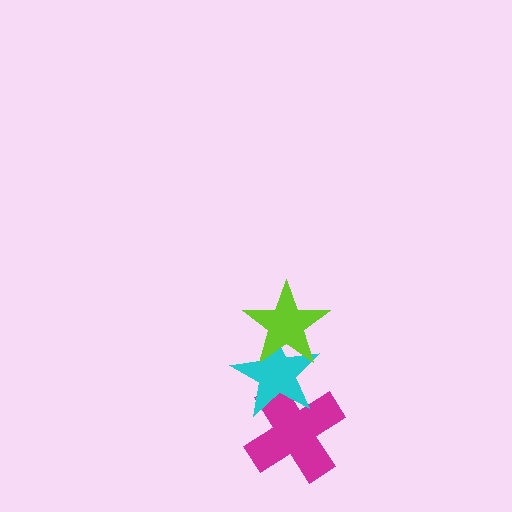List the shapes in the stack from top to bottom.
From top to bottom: the lime star, the cyan star, the magenta cross.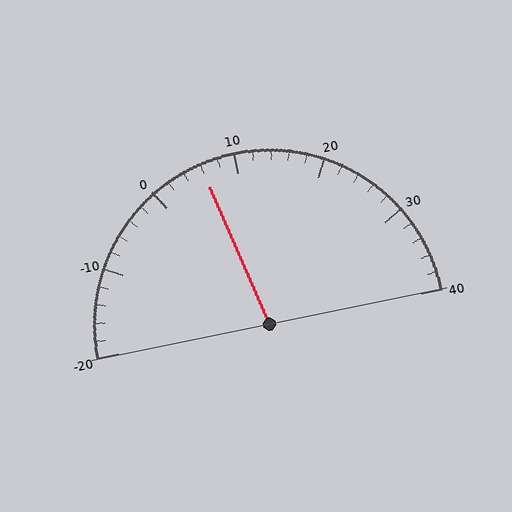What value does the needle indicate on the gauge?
The needle indicates approximately 6.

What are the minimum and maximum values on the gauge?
The gauge ranges from -20 to 40.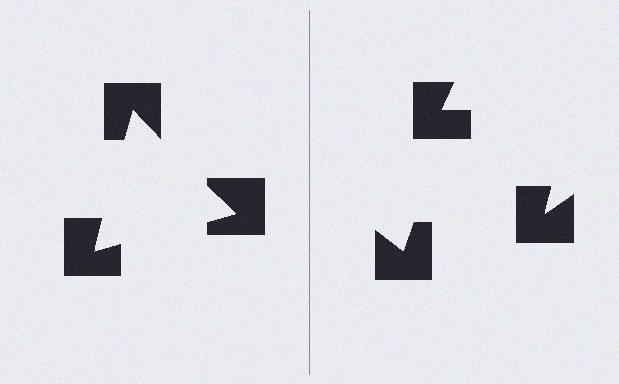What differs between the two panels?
The notched squares are positioned identically on both sides; only the wedge orientations differ. On the left they align to a triangle; on the right they are misaligned.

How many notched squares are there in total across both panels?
6 — 3 on each side.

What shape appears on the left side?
An illusory triangle.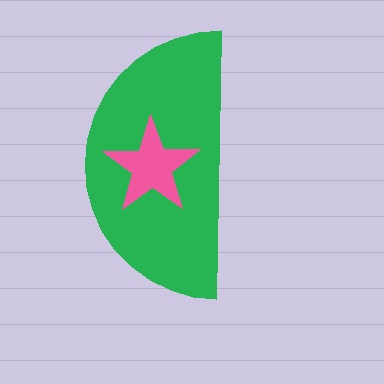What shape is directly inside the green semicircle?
The pink star.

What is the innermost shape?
The pink star.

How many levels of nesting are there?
2.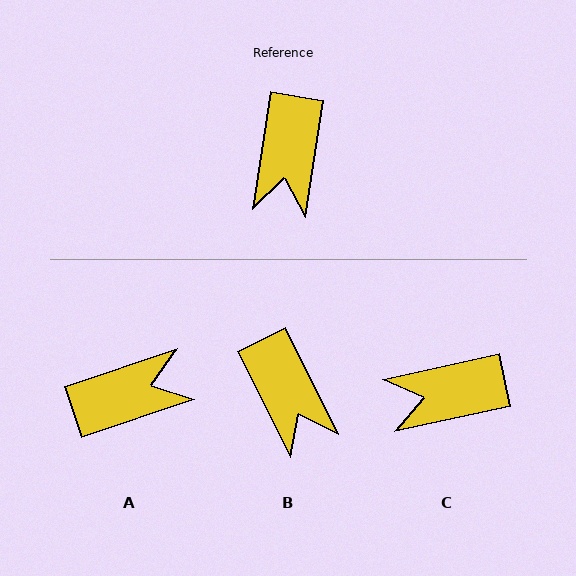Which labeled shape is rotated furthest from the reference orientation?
A, about 118 degrees away.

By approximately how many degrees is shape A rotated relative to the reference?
Approximately 118 degrees counter-clockwise.